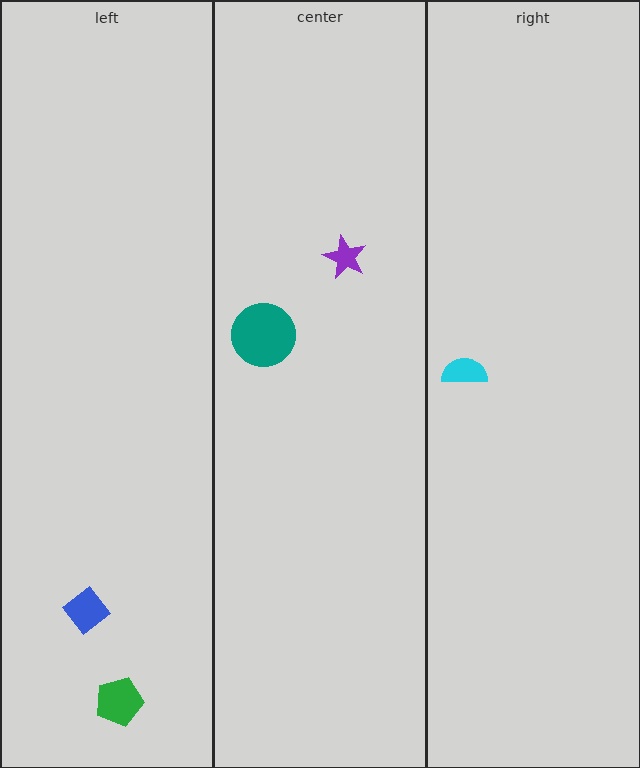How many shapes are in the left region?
2.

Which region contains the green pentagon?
The left region.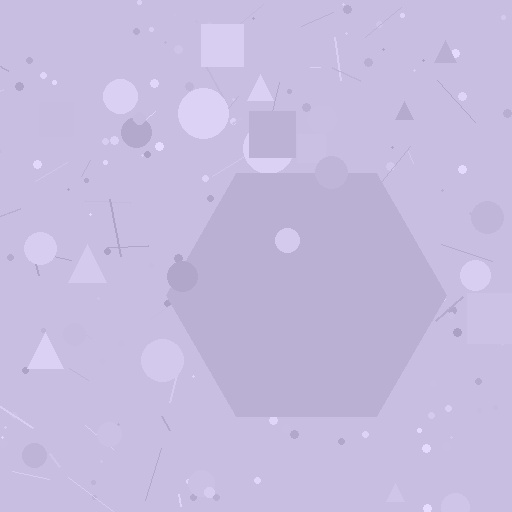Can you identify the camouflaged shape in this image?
The camouflaged shape is a hexagon.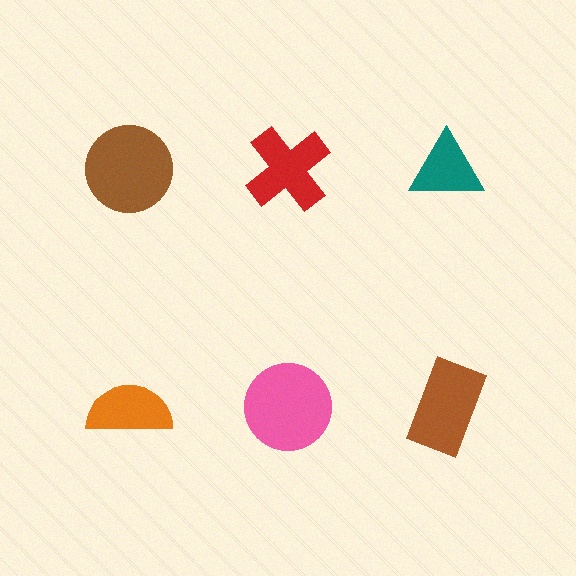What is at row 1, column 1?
A brown circle.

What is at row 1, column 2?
A red cross.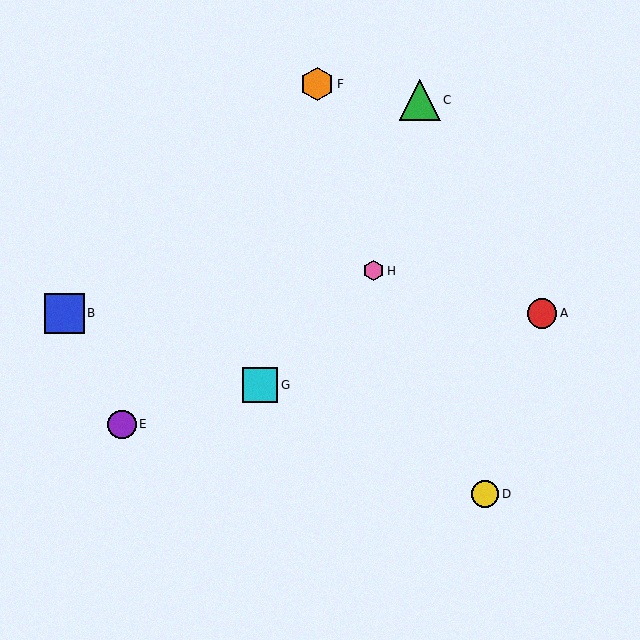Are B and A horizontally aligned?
Yes, both are at y≈313.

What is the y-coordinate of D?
Object D is at y≈494.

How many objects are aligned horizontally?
2 objects (A, B) are aligned horizontally.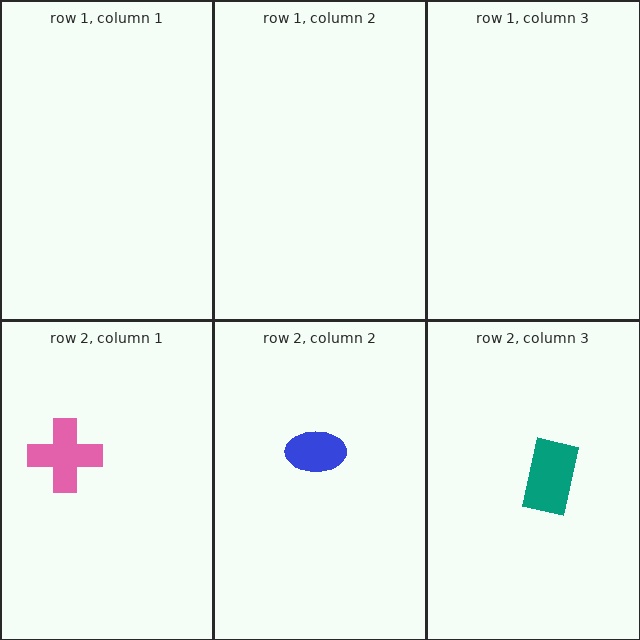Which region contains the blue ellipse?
The row 2, column 2 region.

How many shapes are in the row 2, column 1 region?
1.